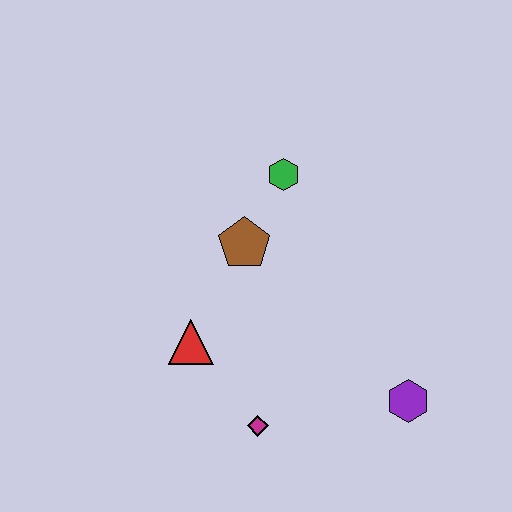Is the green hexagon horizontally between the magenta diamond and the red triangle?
No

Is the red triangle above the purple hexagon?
Yes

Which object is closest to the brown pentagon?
The green hexagon is closest to the brown pentagon.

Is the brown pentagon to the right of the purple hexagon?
No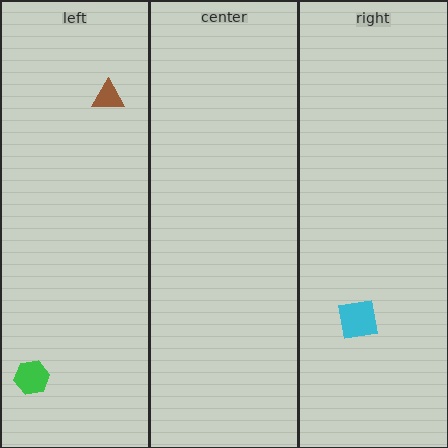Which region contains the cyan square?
The right region.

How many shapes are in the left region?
2.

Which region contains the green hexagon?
The left region.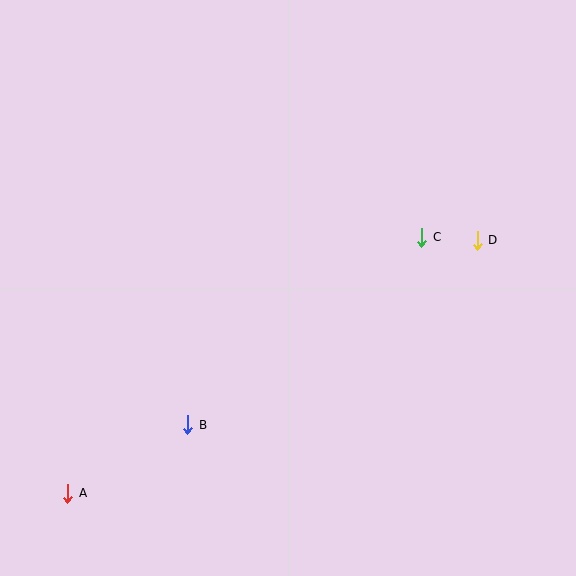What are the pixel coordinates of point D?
Point D is at (477, 240).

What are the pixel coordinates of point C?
Point C is at (422, 237).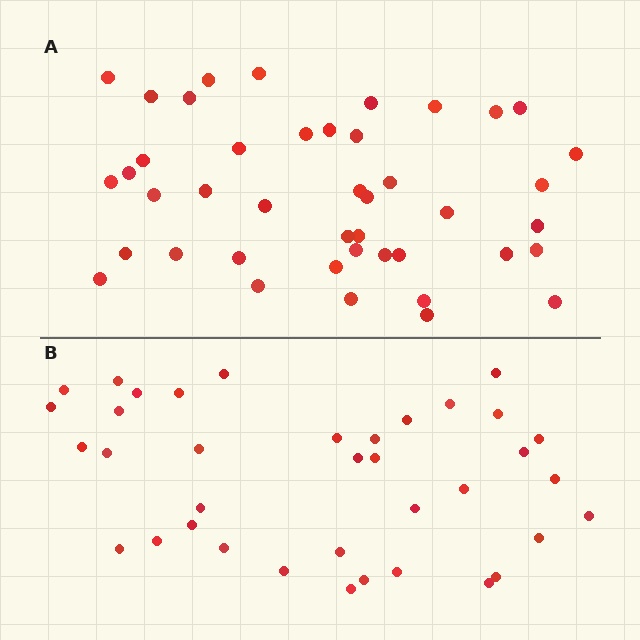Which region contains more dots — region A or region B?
Region A (the top region) has more dots.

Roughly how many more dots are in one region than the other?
Region A has about 6 more dots than region B.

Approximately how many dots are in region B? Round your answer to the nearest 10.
About 40 dots. (The exact count is 37, which rounds to 40.)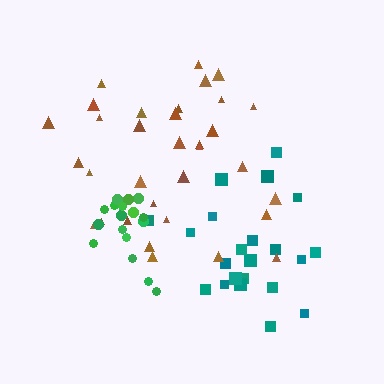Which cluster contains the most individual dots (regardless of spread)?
Brown (33).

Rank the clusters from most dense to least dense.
green, teal, brown.